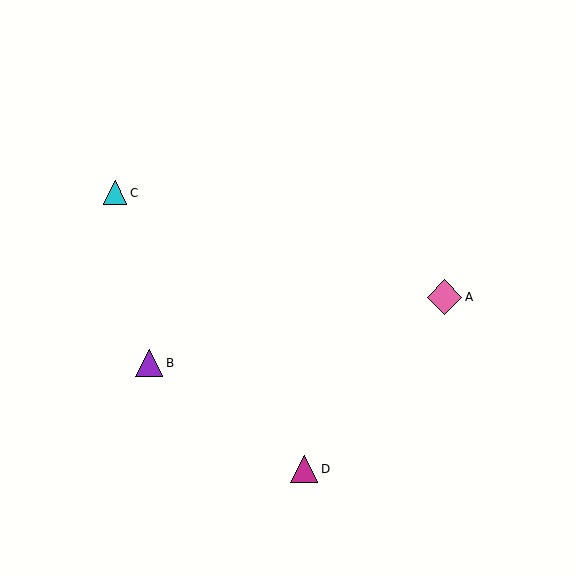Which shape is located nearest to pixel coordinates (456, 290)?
The pink diamond (labeled A) at (445, 297) is nearest to that location.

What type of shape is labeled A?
Shape A is a pink diamond.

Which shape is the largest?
The pink diamond (labeled A) is the largest.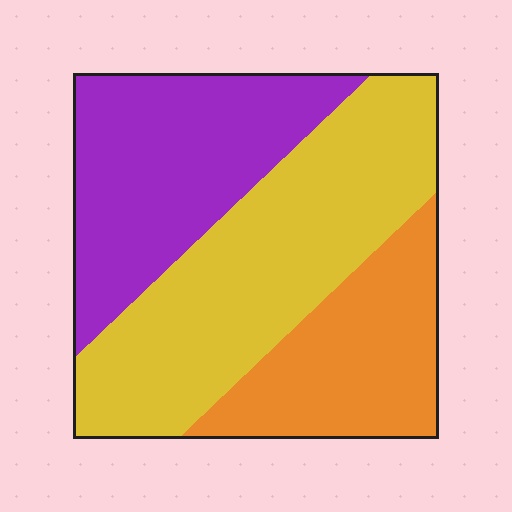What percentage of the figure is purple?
Purple takes up about one third (1/3) of the figure.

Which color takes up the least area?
Orange, at roughly 25%.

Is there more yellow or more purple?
Yellow.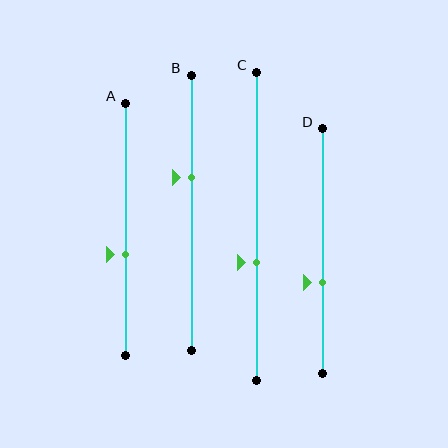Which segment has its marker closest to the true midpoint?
Segment A has its marker closest to the true midpoint.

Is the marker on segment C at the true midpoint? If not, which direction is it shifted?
No, the marker on segment C is shifted downward by about 12% of the segment length.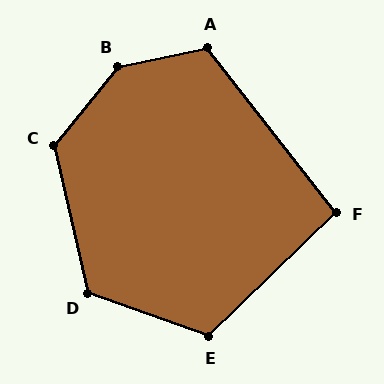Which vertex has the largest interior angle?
B, at approximately 141 degrees.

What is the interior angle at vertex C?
Approximately 128 degrees (obtuse).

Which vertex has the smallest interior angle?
F, at approximately 96 degrees.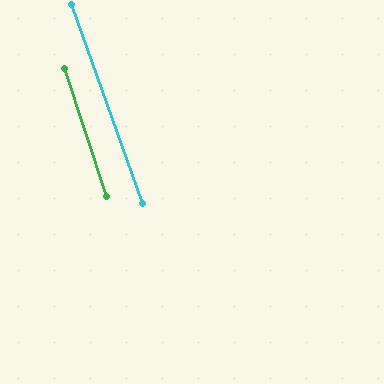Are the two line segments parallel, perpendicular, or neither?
Parallel — their directions differ by only 1.6°.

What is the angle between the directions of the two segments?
Approximately 2 degrees.